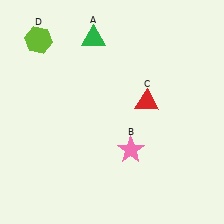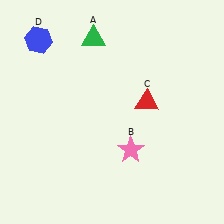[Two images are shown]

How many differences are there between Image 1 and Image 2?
There is 1 difference between the two images.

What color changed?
The hexagon (D) changed from lime in Image 1 to blue in Image 2.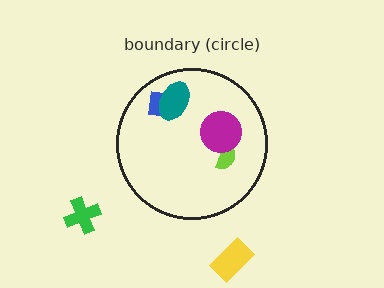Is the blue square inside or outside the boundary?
Inside.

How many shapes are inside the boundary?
4 inside, 2 outside.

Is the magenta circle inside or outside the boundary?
Inside.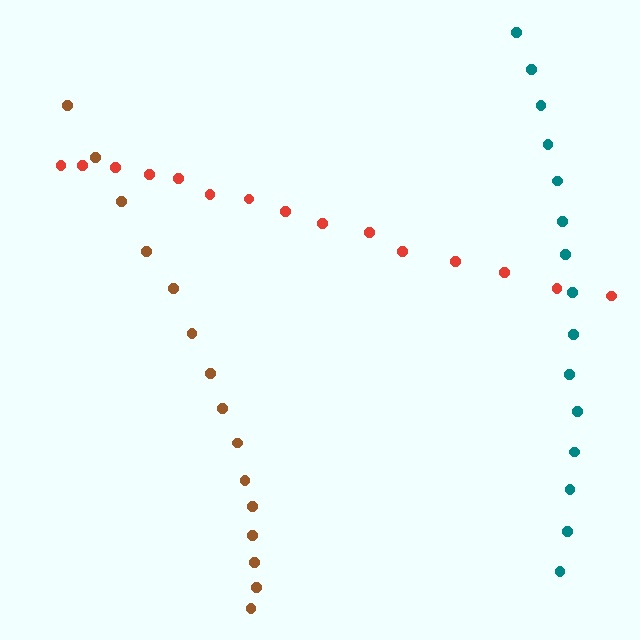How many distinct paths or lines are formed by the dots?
There are 3 distinct paths.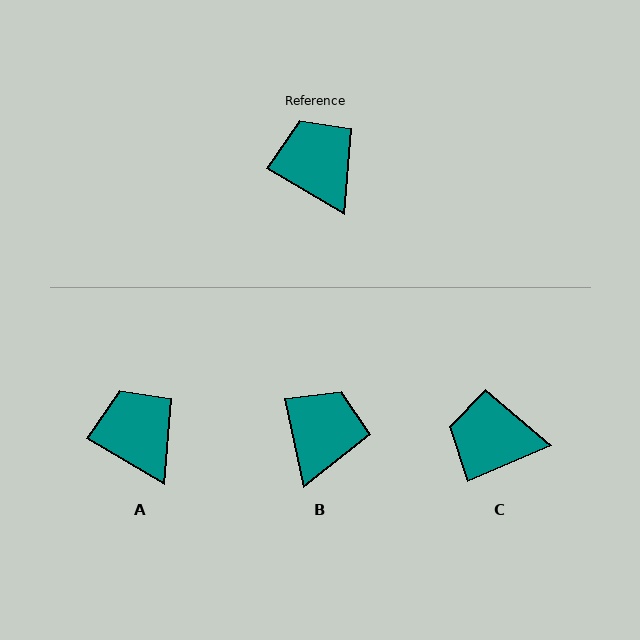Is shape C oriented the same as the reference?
No, it is off by about 54 degrees.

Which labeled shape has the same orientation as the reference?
A.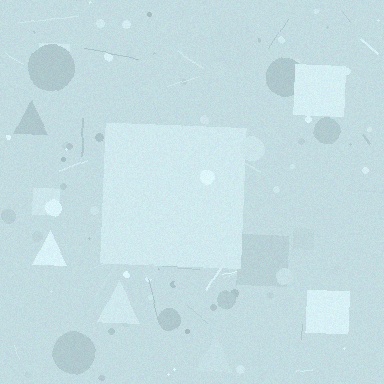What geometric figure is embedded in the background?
A square is embedded in the background.